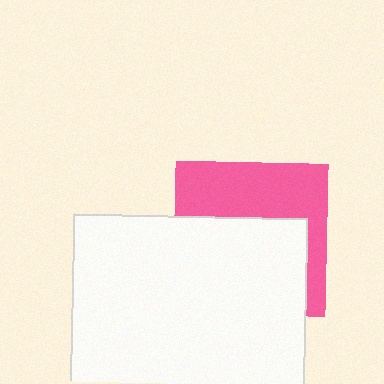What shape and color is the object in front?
The object in front is a white rectangle.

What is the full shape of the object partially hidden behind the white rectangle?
The partially hidden object is a pink square.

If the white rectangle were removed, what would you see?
You would see the complete pink square.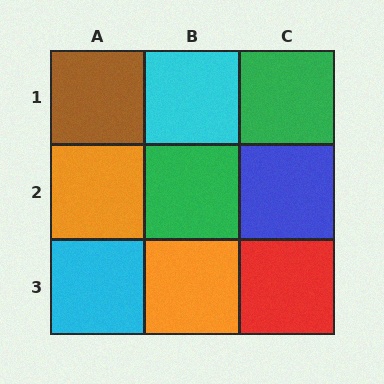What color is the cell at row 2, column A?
Orange.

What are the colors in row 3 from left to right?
Cyan, orange, red.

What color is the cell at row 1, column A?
Brown.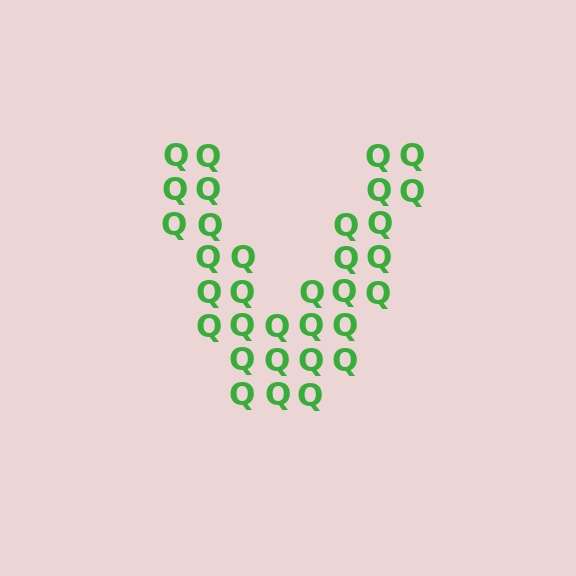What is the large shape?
The large shape is the letter V.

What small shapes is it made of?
It is made of small letter Q's.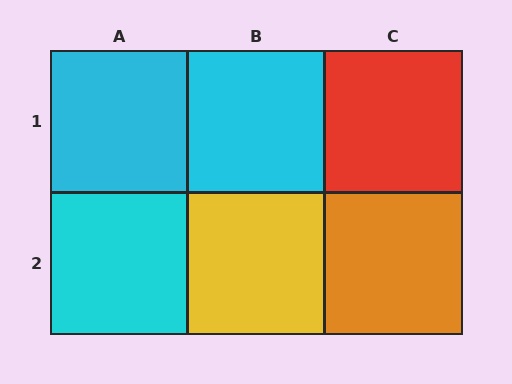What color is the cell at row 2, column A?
Cyan.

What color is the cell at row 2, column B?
Yellow.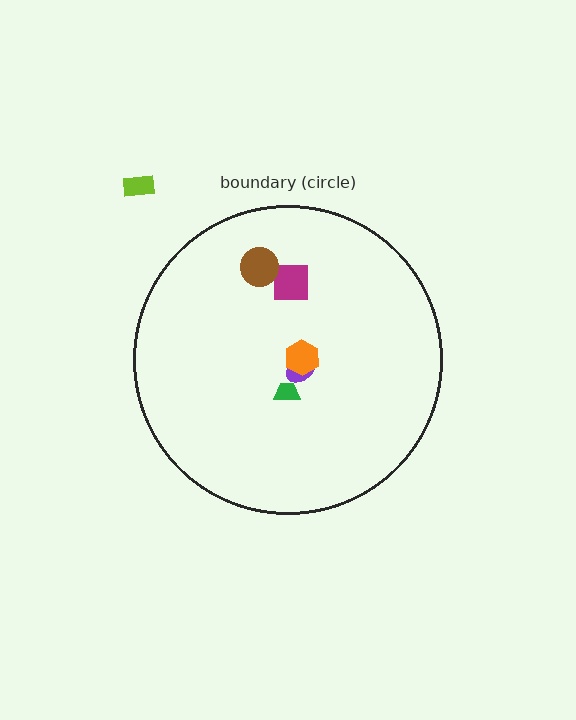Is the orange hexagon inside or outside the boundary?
Inside.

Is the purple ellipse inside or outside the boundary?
Inside.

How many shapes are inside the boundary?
5 inside, 1 outside.